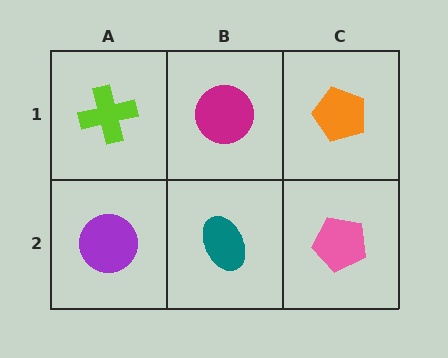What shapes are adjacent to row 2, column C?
An orange pentagon (row 1, column C), a teal ellipse (row 2, column B).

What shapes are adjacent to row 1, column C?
A pink pentagon (row 2, column C), a magenta circle (row 1, column B).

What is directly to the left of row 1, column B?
A lime cross.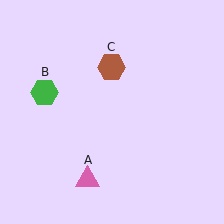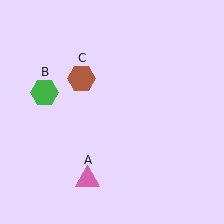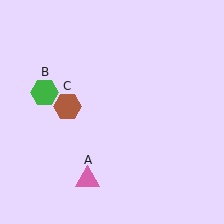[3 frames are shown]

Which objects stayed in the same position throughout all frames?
Pink triangle (object A) and green hexagon (object B) remained stationary.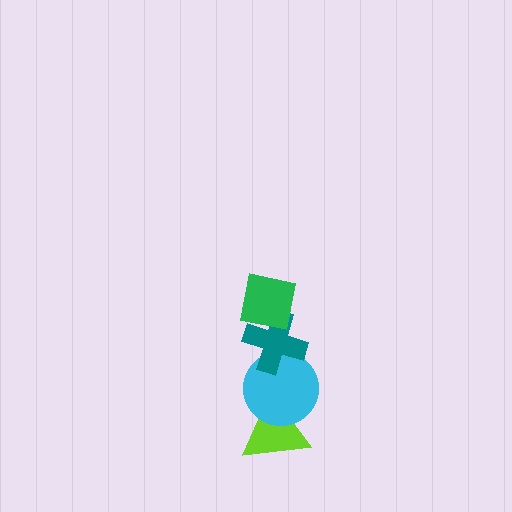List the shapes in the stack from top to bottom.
From top to bottom: the green square, the teal cross, the cyan circle, the lime triangle.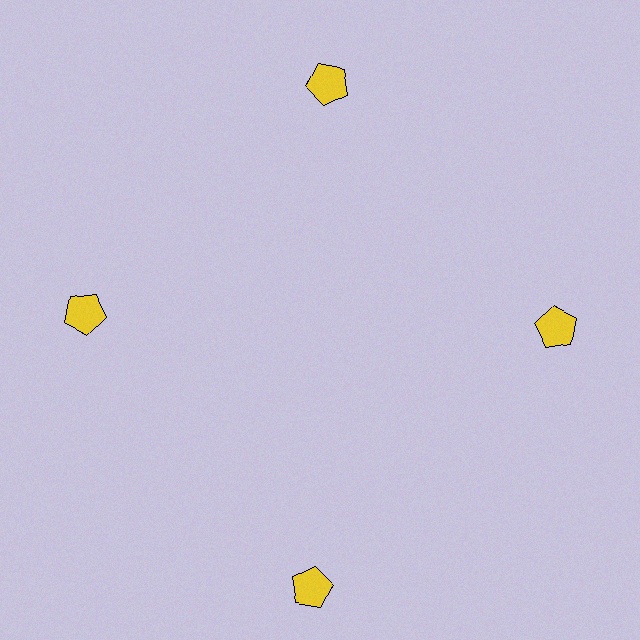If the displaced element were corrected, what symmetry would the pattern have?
It would have 4-fold rotational symmetry — the pattern would map onto itself every 90 degrees.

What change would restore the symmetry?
The symmetry would be restored by moving it inward, back onto the ring so that all 4 pentagons sit at equal angles and equal distance from the center.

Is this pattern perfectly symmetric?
No. The 4 yellow pentagons are arranged in a ring, but one element near the 6 o'clock position is pushed outward from the center, breaking the 4-fold rotational symmetry.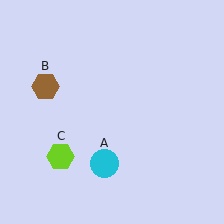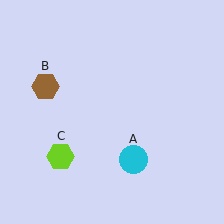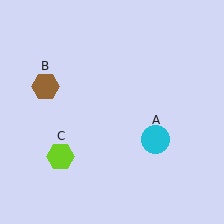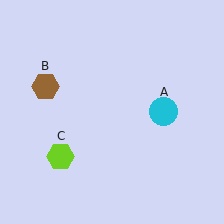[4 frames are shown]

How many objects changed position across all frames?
1 object changed position: cyan circle (object A).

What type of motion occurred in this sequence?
The cyan circle (object A) rotated counterclockwise around the center of the scene.